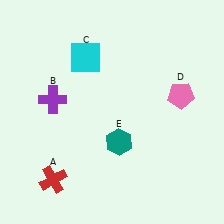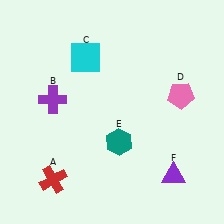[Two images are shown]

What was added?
A purple triangle (F) was added in Image 2.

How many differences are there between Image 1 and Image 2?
There is 1 difference between the two images.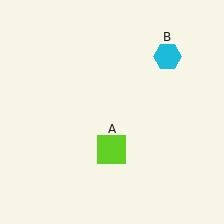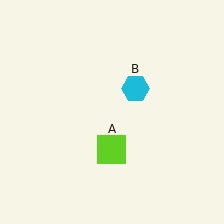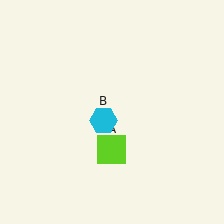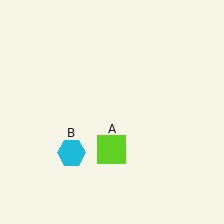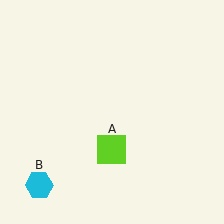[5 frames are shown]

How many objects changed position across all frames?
1 object changed position: cyan hexagon (object B).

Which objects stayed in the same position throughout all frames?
Lime square (object A) remained stationary.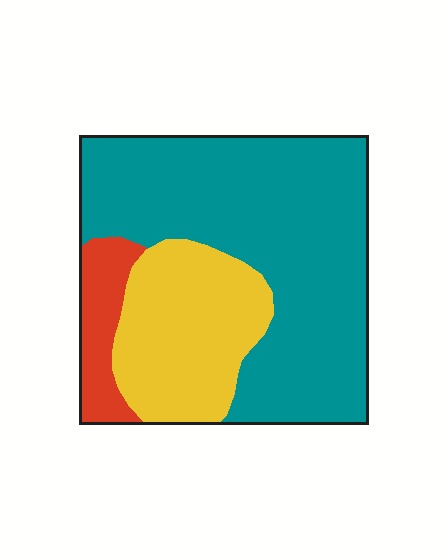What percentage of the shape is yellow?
Yellow covers around 25% of the shape.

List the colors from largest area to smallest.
From largest to smallest: teal, yellow, red.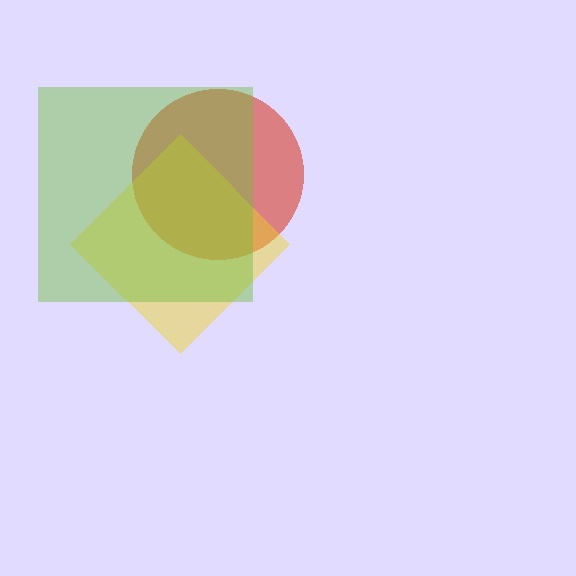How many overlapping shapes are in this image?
There are 3 overlapping shapes in the image.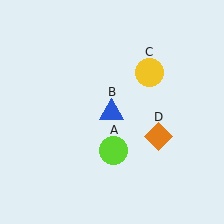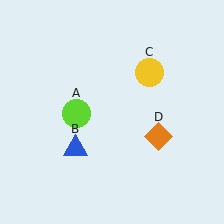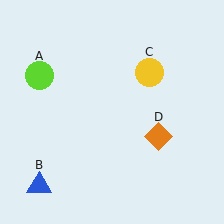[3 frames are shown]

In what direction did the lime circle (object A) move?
The lime circle (object A) moved up and to the left.